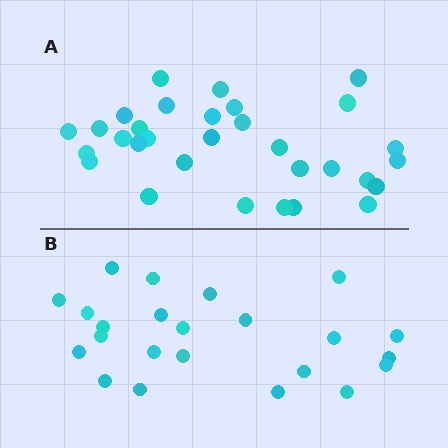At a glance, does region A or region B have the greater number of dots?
Region A (the top region) has more dots.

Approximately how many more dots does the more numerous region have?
Region A has roughly 8 or so more dots than region B.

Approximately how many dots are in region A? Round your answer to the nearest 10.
About 30 dots. (The exact count is 31, which rounds to 30.)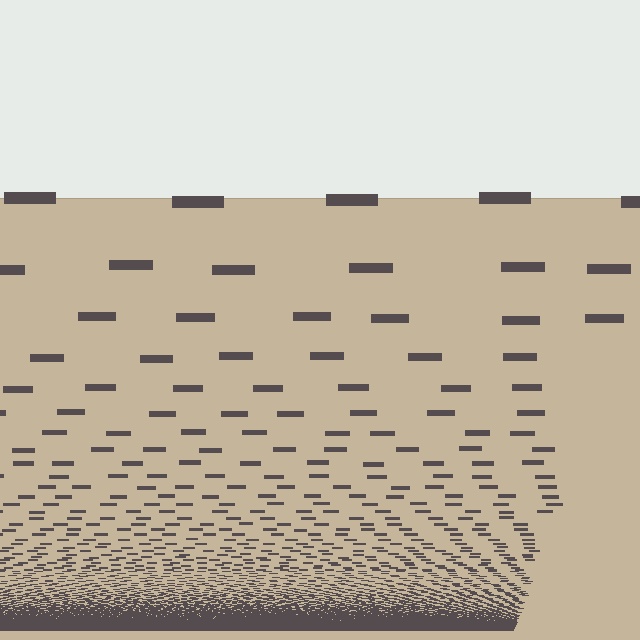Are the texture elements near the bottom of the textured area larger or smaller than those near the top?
Smaller. The gradient is inverted — elements near the bottom are smaller and denser.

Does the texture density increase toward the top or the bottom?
Density increases toward the bottom.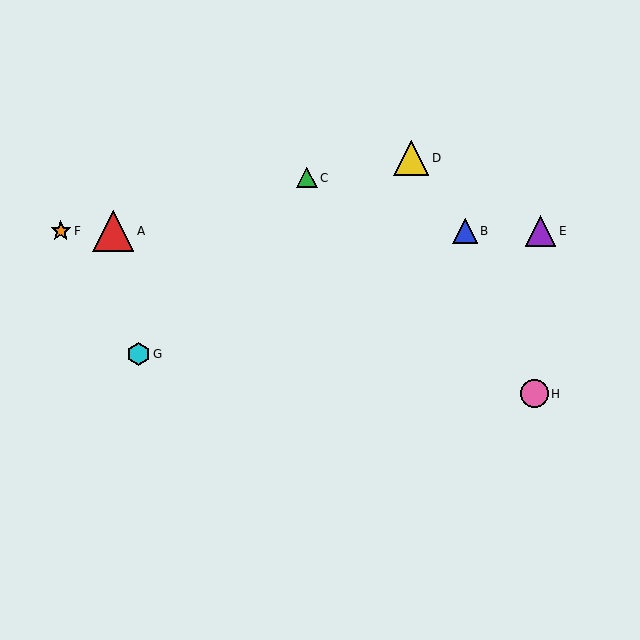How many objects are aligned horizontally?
4 objects (A, B, E, F) are aligned horizontally.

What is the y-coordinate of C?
Object C is at y≈178.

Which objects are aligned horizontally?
Objects A, B, E, F are aligned horizontally.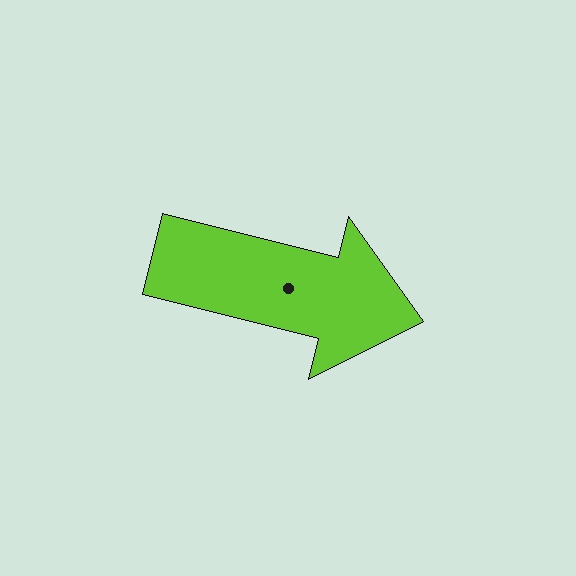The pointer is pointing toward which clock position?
Roughly 3 o'clock.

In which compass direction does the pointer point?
East.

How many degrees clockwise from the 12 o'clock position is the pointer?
Approximately 104 degrees.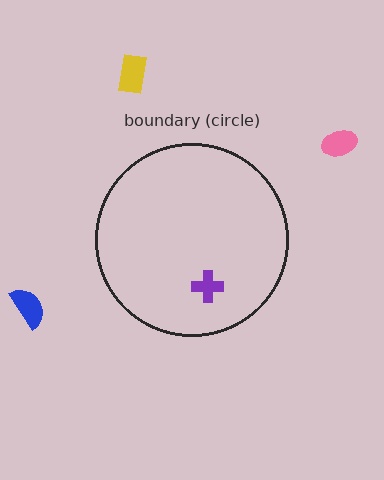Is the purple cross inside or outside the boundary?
Inside.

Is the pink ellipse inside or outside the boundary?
Outside.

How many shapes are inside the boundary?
1 inside, 3 outside.